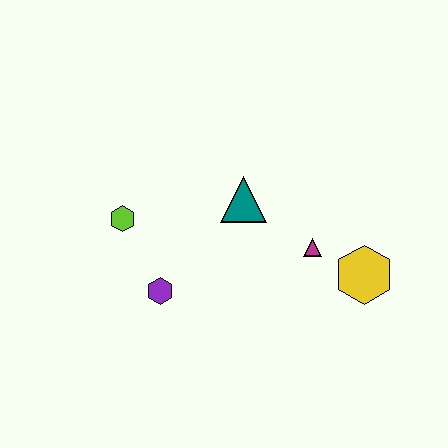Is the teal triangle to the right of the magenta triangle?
No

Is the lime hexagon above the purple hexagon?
Yes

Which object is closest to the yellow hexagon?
The magenta triangle is closest to the yellow hexagon.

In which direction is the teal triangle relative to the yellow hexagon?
The teal triangle is to the left of the yellow hexagon.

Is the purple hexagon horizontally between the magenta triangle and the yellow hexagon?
No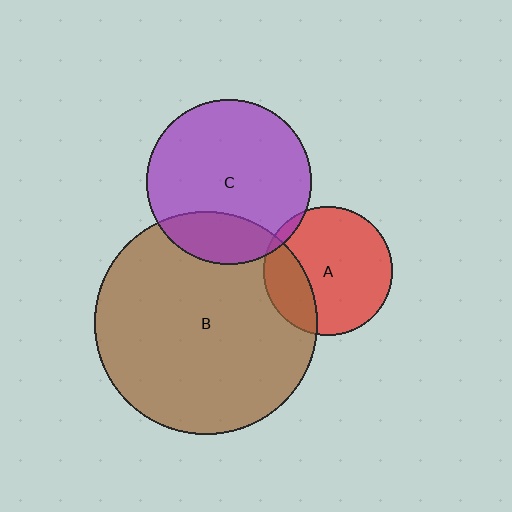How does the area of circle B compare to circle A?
Approximately 3.0 times.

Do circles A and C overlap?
Yes.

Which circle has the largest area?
Circle B (brown).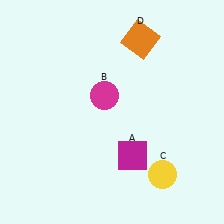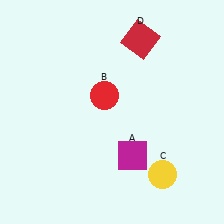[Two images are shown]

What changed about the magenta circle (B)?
In Image 1, B is magenta. In Image 2, it changed to red.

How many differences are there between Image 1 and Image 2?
There are 2 differences between the two images.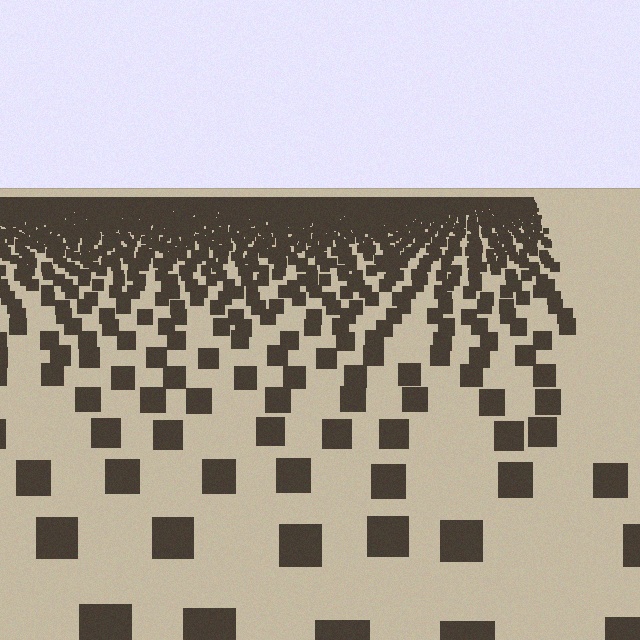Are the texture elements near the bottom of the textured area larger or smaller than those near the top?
Larger. Near the bottom, elements are closer to the viewer and appear at a bigger on-screen size.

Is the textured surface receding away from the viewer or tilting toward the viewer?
The surface is receding away from the viewer. Texture elements get smaller and denser toward the top.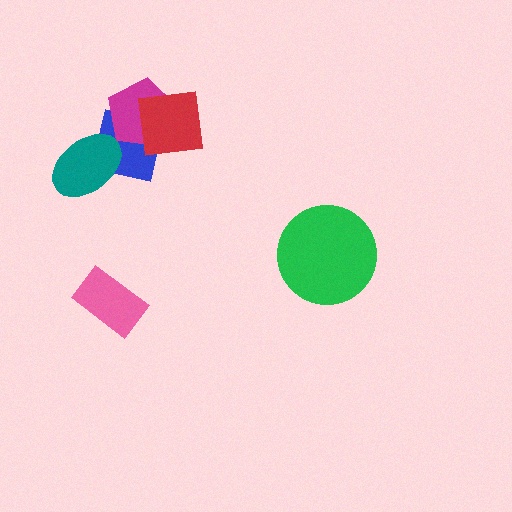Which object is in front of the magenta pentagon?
The red square is in front of the magenta pentagon.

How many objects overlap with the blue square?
3 objects overlap with the blue square.